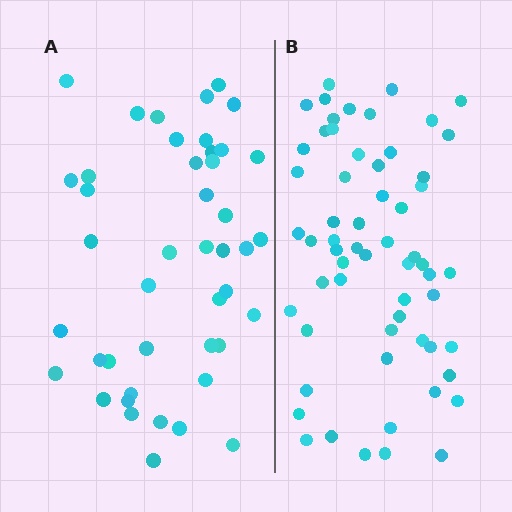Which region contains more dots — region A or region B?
Region B (the right region) has more dots.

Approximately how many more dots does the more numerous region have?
Region B has approximately 15 more dots than region A.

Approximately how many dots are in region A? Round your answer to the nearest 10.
About 40 dots. (The exact count is 44, which rounds to 40.)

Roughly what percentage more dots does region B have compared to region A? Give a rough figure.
About 35% more.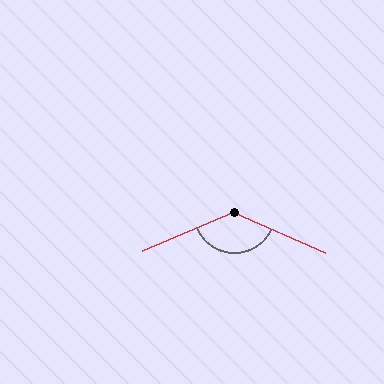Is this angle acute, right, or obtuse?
It is obtuse.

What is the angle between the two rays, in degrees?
Approximately 133 degrees.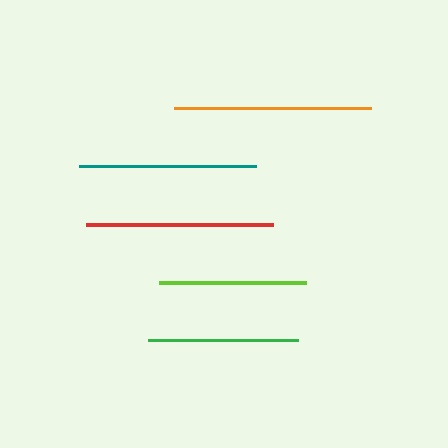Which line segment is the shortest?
The lime line is the shortest at approximately 148 pixels.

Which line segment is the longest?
The orange line is the longest at approximately 197 pixels.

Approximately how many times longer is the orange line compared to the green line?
The orange line is approximately 1.3 times the length of the green line.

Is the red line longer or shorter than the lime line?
The red line is longer than the lime line.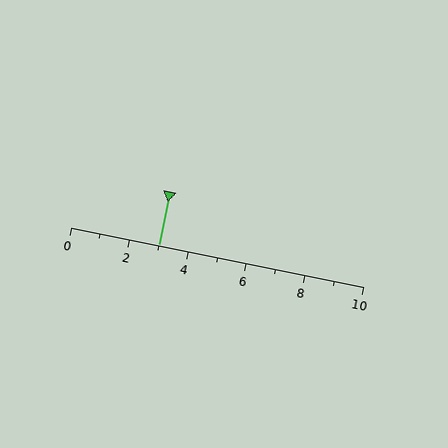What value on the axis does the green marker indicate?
The marker indicates approximately 3.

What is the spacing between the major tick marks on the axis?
The major ticks are spaced 2 apart.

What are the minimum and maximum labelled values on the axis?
The axis runs from 0 to 10.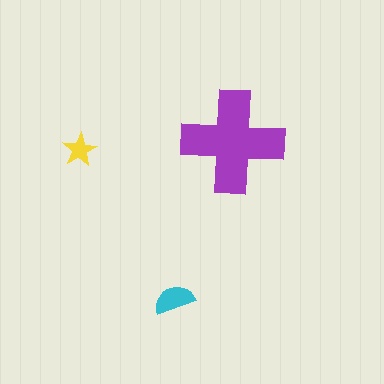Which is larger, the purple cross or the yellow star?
The purple cross.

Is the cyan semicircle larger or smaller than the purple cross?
Smaller.